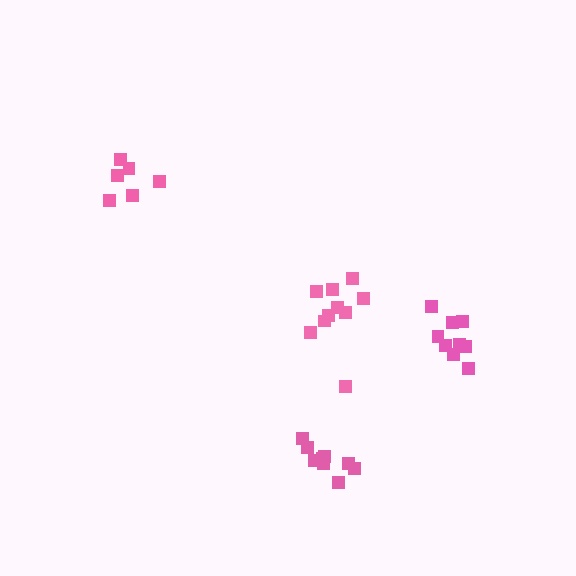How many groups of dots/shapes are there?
There are 4 groups.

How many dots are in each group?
Group 1: 9 dots, Group 2: 6 dots, Group 3: 10 dots, Group 4: 9 dots (34 total).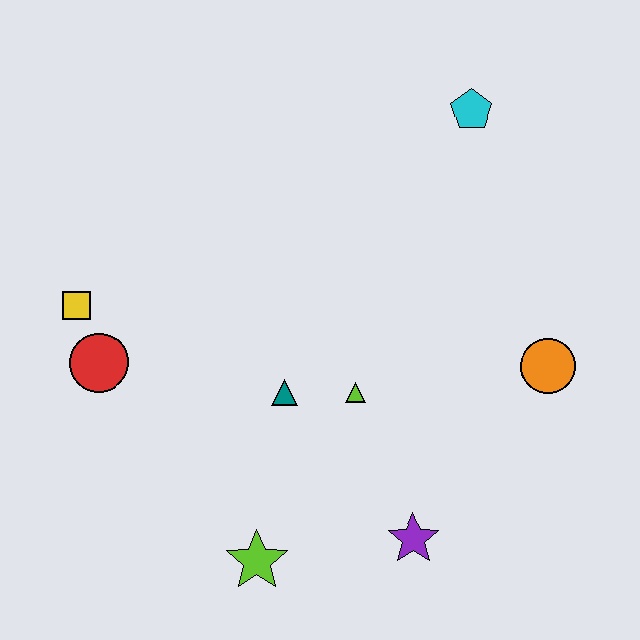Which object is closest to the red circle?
The yellow square is closest to the red circle.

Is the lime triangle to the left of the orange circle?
Yes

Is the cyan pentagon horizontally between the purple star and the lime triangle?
No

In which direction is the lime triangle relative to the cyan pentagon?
The lime triangle is below the cyan pentagon.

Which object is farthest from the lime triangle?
The cyan pentagon is farthest from the lime triangle.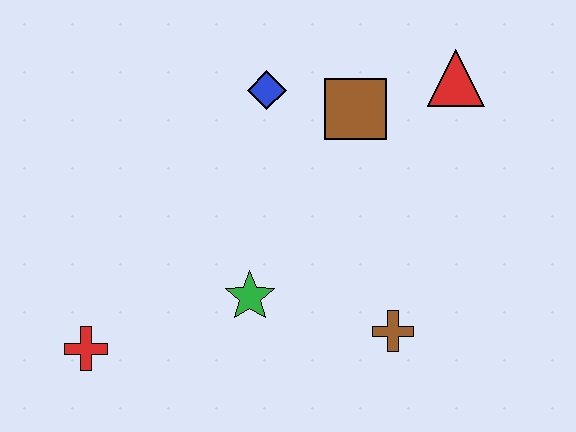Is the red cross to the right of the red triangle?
No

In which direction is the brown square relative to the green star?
The brown square is above the green star.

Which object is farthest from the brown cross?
The red cross is farthest from the brown cross.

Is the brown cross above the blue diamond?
No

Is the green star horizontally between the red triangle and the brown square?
No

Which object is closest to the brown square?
The blue diamond is closest to the brown square.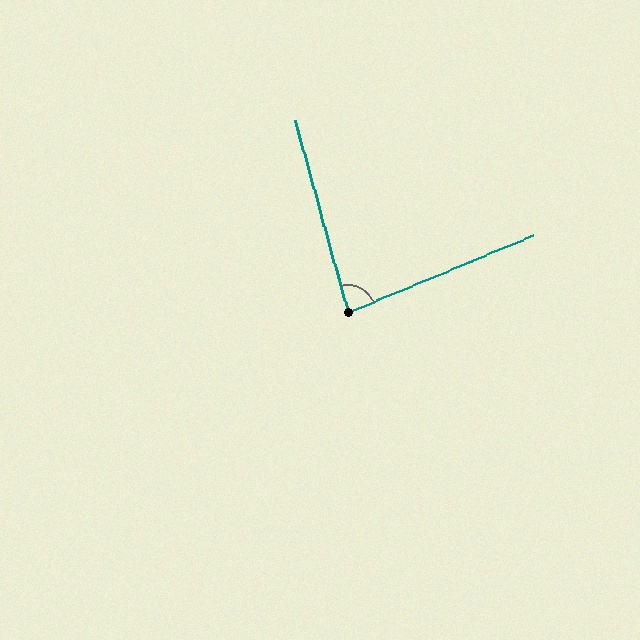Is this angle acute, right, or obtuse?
It is acute.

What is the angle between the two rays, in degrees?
Approximately 83 degrees.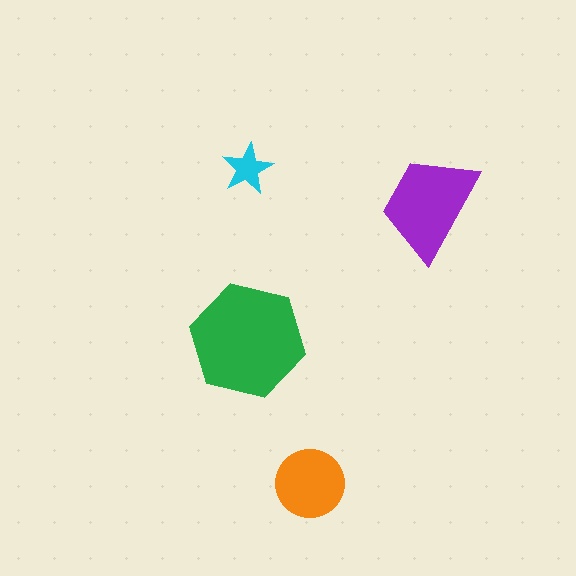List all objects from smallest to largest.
The cyan star, the orange circle, the purple trapezoid, the green hexagon.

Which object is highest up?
The cyan star is topmost.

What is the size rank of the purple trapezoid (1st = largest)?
2nd.